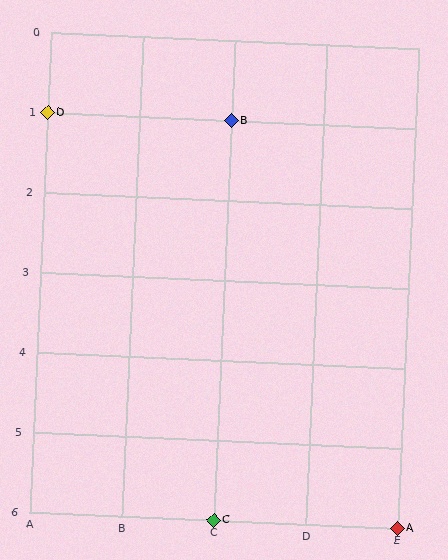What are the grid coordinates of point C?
Point C is at grid coordinates (C, 6).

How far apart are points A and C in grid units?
Points A and C are 2 columns apart.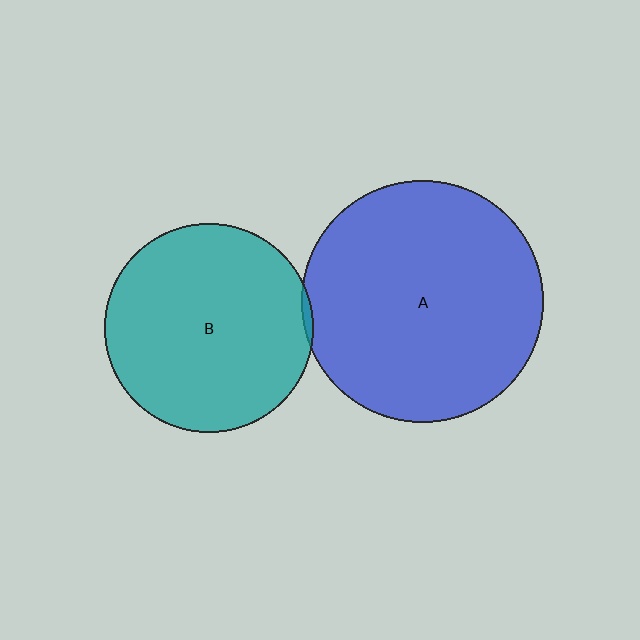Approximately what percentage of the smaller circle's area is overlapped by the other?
Approximately 5%.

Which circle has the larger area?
Circle A (blue).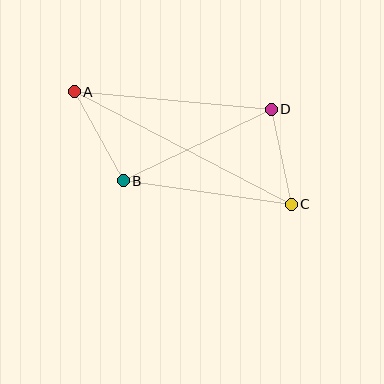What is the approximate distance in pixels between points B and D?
The distance between B and D is approximately 165 pixels.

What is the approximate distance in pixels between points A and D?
The distance between A and D is approximately 198 pixels.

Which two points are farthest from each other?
Points A and C are farthest from each other.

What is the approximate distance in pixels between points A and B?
The distance between A and B is approximately 102 pixels.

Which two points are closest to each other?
Points C and D are closest to each other.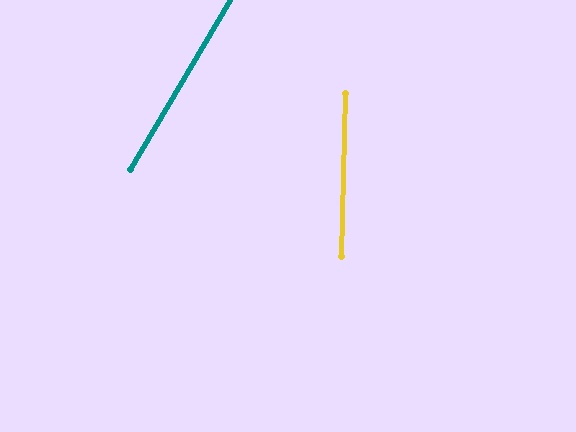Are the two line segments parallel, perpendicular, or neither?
Neither parallel nor perpendicular — they differ by about 29°.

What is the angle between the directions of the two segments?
Approximately 29 degrees.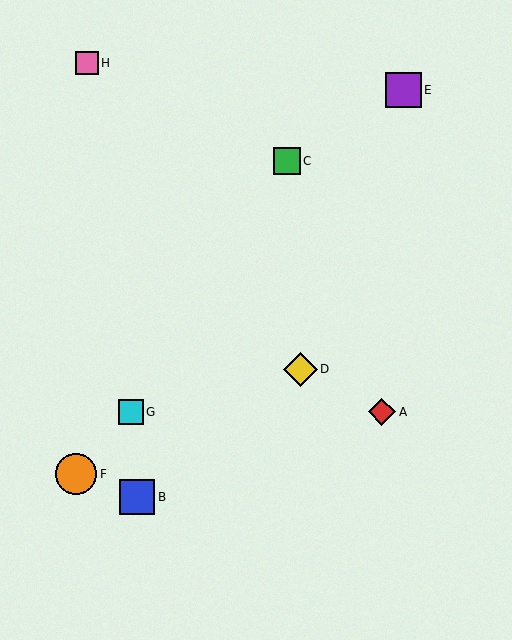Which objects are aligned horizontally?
Objects A, G are aligned horizontally.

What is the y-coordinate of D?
Object D is at y≈369.